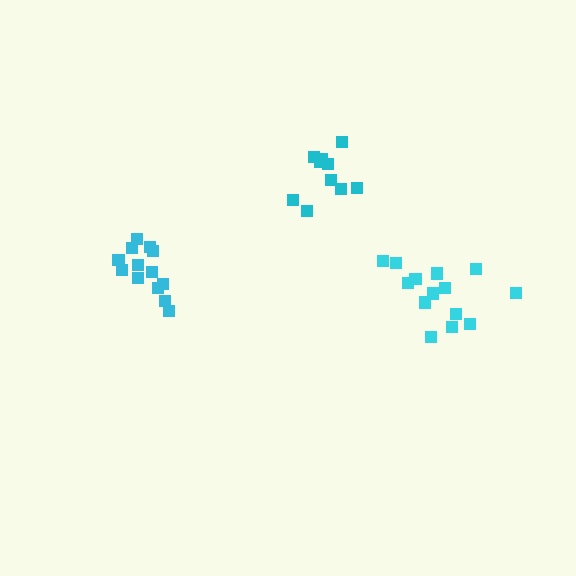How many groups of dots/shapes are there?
There are 3 groups.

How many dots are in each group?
Group 1: 13 dots, Group 2: 15 dots, Group 3: 10 dots (38 total).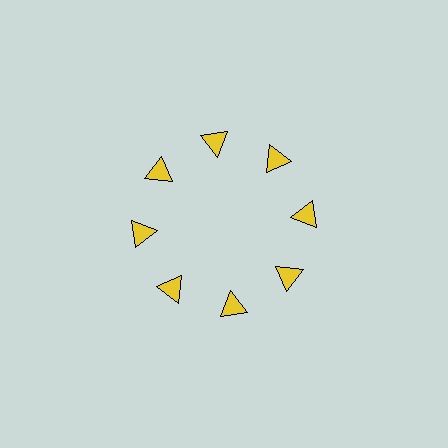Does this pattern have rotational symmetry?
Yes, this pattern has 8-fold rotational symmetry. It looks the same after rotating 45 degrees around the center.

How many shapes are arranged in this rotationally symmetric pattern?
There are 8 shapes, arranged in 8 groups of 1.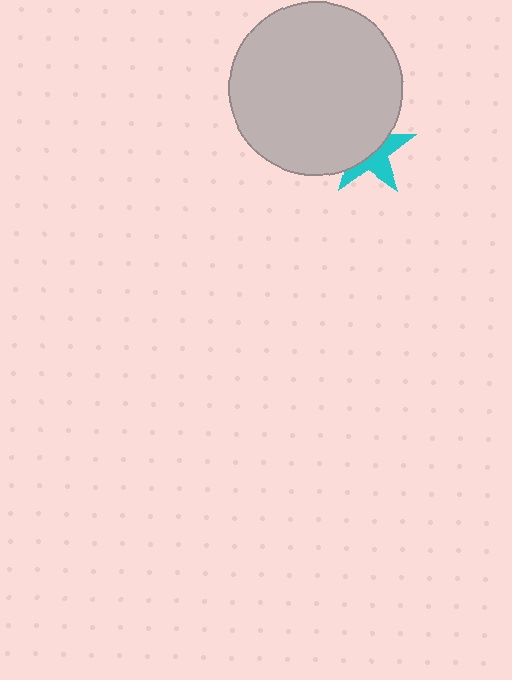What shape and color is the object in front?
The object in front is a light gray circle.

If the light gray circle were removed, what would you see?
You would see the complete cyan star.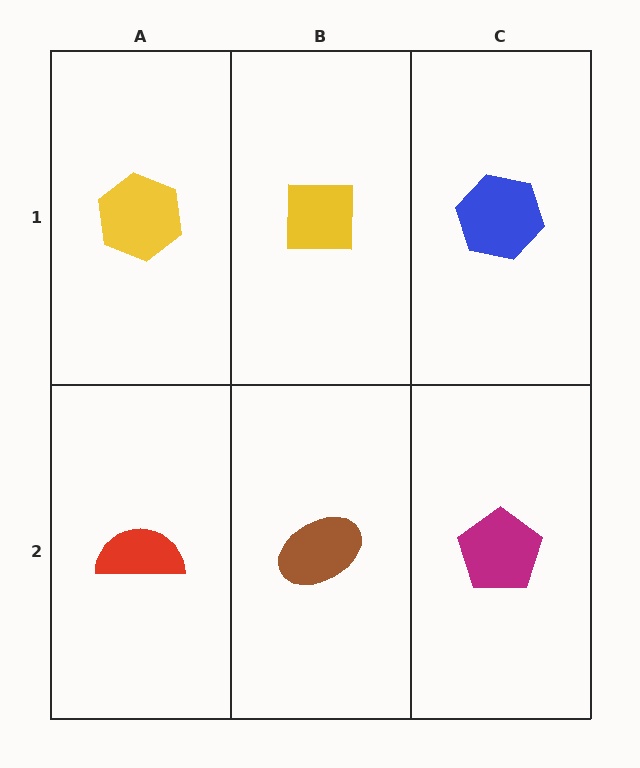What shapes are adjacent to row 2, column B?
A yellow square (row 1, column B), a red semicircle (row 2, column A), a magenta pentagon (row 2, column C).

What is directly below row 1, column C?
A magenta pentagon.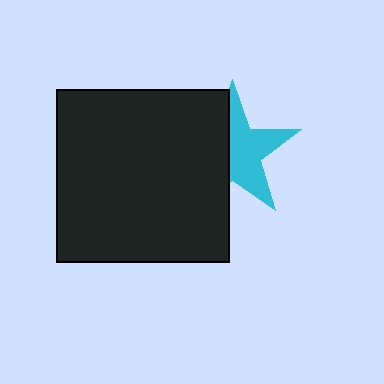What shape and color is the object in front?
The object in front is a black square.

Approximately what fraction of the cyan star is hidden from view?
Roughly 45% of the cyan star is hidden behind the black square.